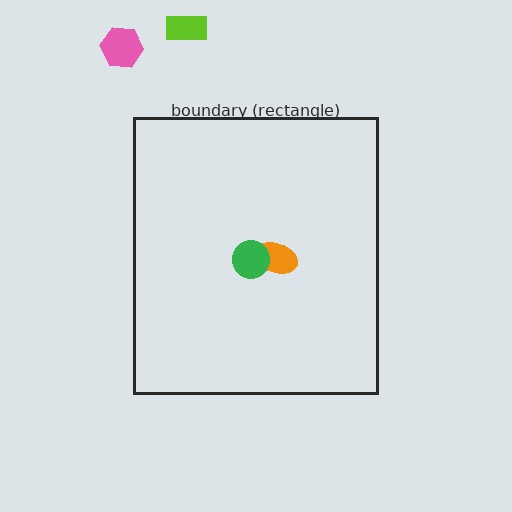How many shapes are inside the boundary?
2 inside, 2 outside.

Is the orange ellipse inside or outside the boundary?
Inside.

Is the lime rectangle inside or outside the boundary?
Outside.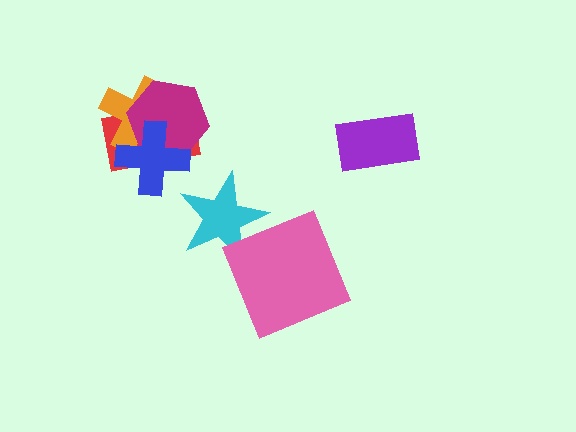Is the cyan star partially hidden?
Yes, it is partially covered by another shape.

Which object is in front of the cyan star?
The pink square is in front of the cyan star.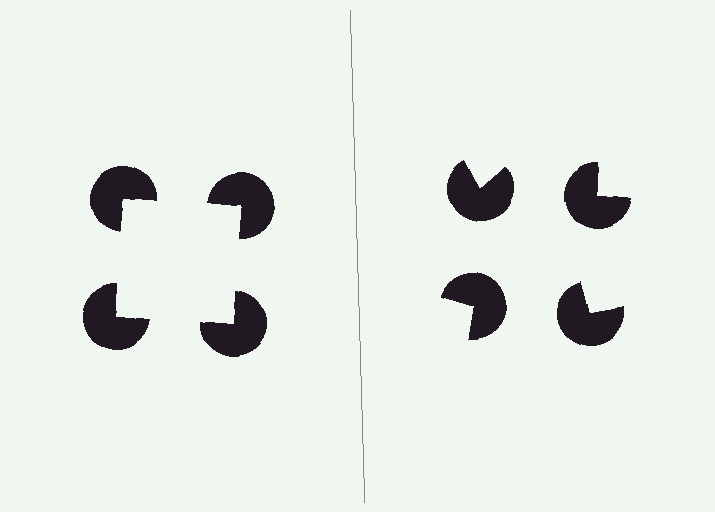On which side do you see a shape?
An illusory square appears on the left side. On the right side the wedge cuts are rotated, so no coherent shape forms.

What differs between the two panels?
The pac-man discs are positioned identically on both sides; only the wedge orientations differ. On the left they align to a square; on the right they are misaligned.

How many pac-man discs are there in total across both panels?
8 — 4 on each side.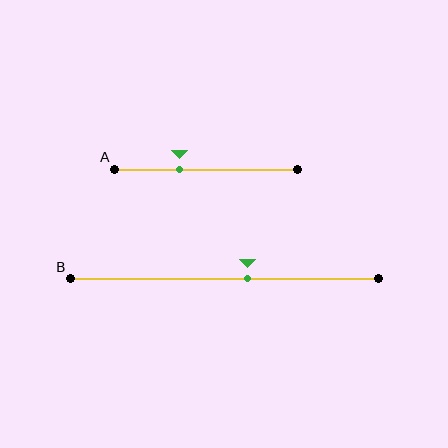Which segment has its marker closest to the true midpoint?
Segment B has its marker closest to the true midpoint.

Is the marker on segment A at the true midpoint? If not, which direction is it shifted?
No, the marker on segment A is shifted to the left by about 15% of the segment length.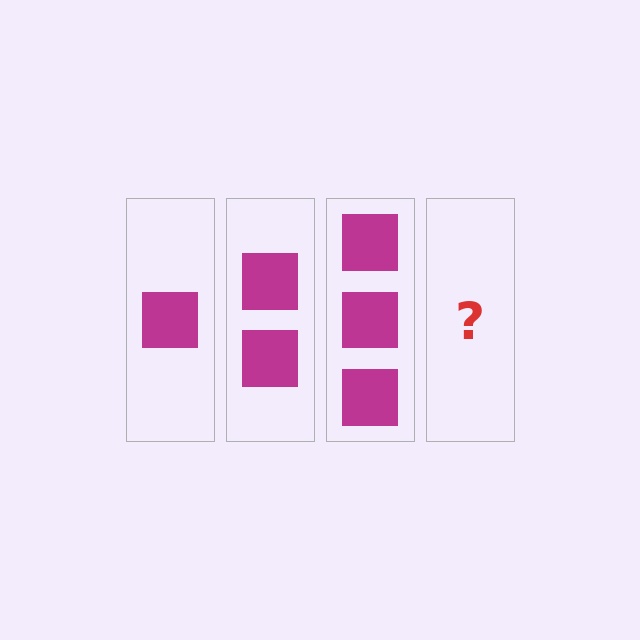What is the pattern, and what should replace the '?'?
The pattern is that each step adds one more square. The '?' should be 4 squares.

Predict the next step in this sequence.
The next step is 4 squares.